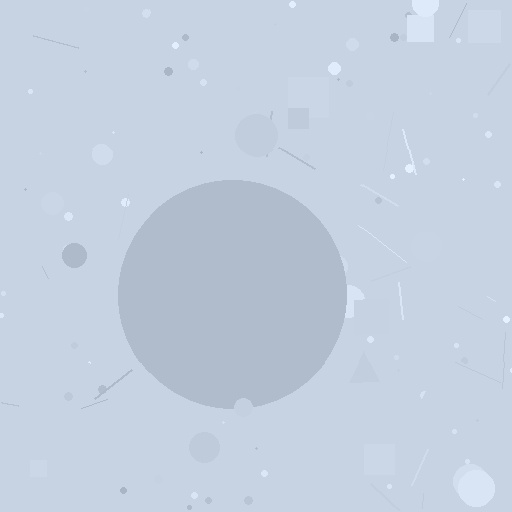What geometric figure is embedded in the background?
A circle is embedded in the background.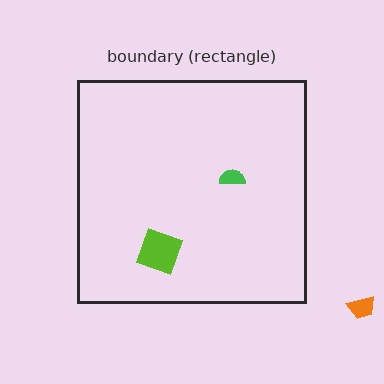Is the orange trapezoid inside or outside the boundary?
Outside.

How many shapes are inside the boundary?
2 inside, 1 outside.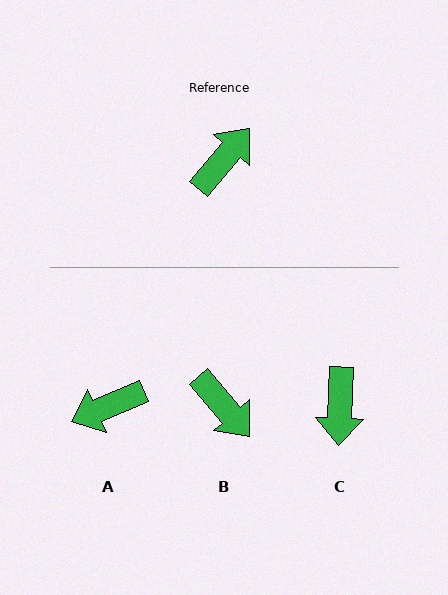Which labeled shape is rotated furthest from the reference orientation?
A, about 153 degrees away.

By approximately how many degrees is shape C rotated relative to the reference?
Approximately 142 degrees clockwise.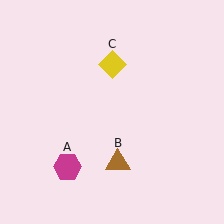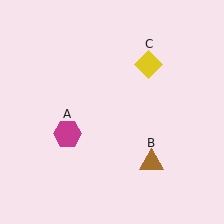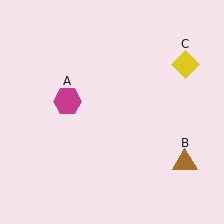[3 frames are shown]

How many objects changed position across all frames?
3 objects changed position: magenta hexagon (object A), brown triangle (object B), yellow diamond (object C).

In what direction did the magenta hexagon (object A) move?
The magenta hexagon (object A) moved up.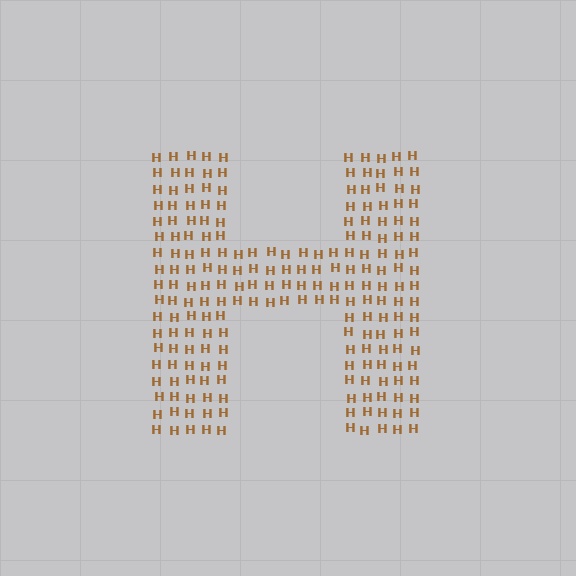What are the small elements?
The small elements are letter H's.